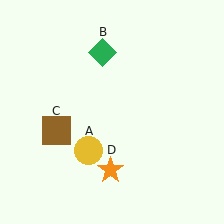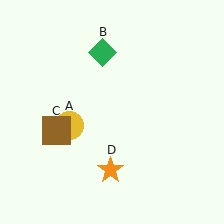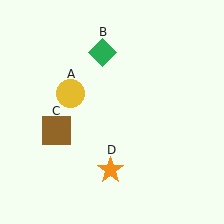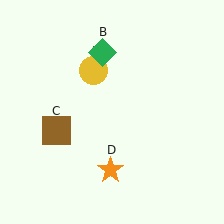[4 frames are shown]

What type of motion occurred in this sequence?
The yellow circle (object A) rotated clockwise around the center of the scene.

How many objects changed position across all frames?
1 object changed position: yellow circle (object A).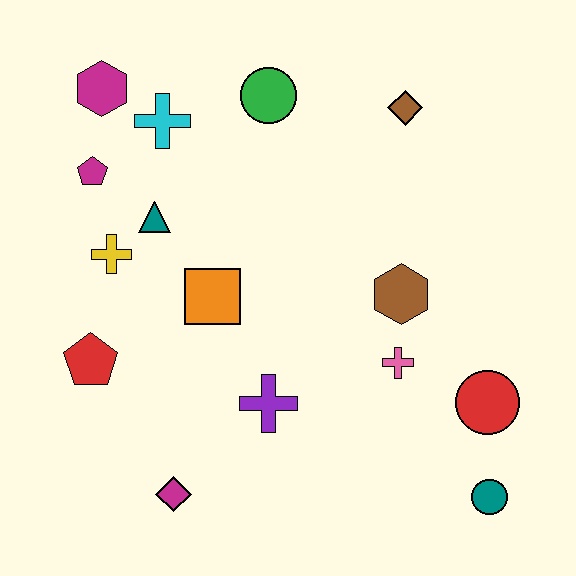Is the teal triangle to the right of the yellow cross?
Yes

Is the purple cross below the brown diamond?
Yes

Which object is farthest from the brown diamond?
The magenta diamond is farthest from the brown diamond.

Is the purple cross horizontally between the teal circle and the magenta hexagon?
Yes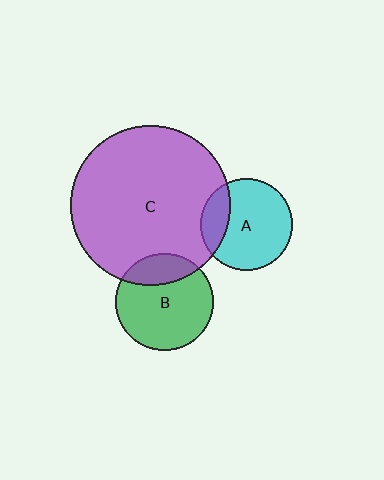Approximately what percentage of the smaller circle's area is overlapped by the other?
Approximately 25%.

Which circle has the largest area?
Circle C (purple).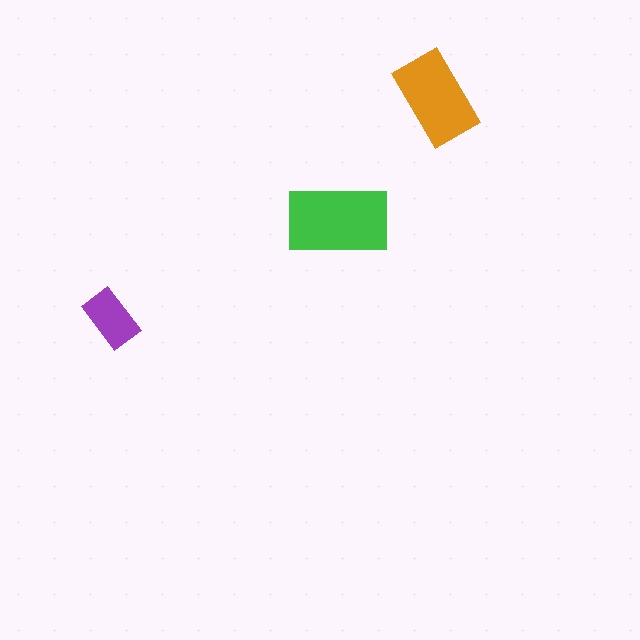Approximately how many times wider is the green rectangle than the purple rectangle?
About 1.5 times wider.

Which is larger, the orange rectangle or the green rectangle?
The green one.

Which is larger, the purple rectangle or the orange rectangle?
The orange one.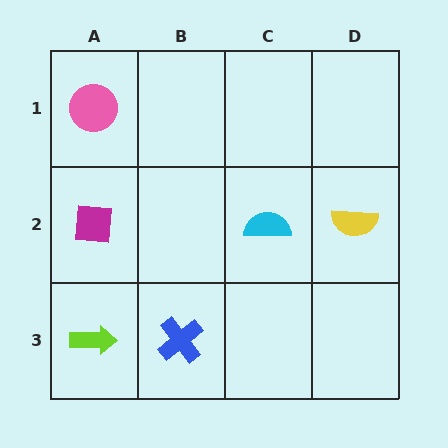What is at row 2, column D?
A yellow semicircle.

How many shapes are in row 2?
3 shapes.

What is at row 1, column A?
A pink circle.